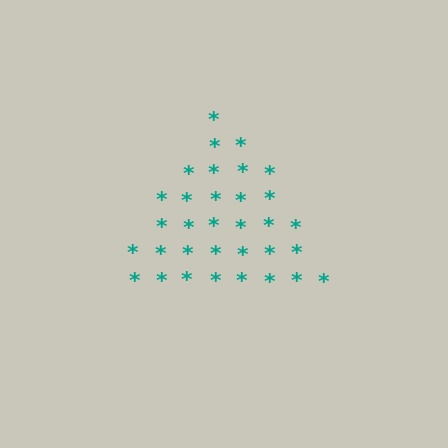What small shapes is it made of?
It is made of small asterisks.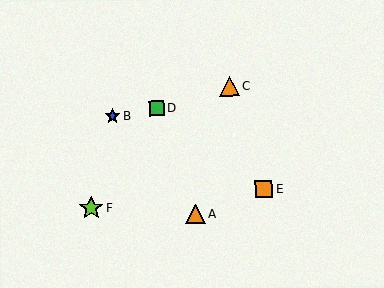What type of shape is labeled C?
Shape C is an orange triangle.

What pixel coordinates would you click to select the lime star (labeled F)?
Click at (91, 208) to select the lime star F.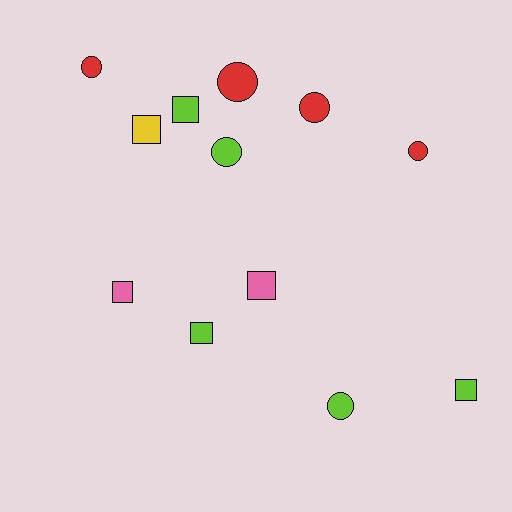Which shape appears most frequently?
Circle, with 6 objects.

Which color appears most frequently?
Lime, with 5 objects.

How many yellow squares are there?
There is 1 yellow square.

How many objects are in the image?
There are 12 objects.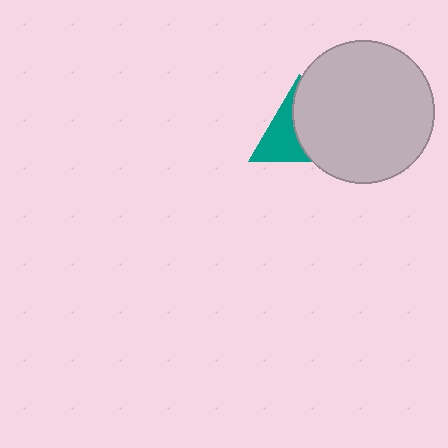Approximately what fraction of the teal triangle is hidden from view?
Roughly 55% of the teal triangle is hidden behind the light gray circle.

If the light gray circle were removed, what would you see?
You would see the complete teal triangle.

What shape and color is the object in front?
The object in front is a light gray circle.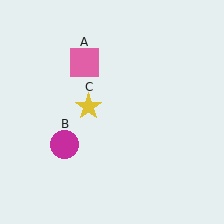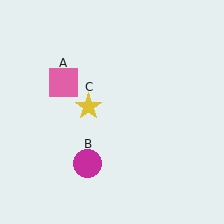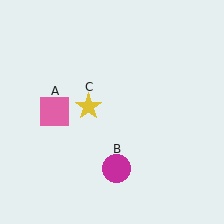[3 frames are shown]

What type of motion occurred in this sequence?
The pink square (object A), magenta circle (object B) rotated counterclockwise around the center of the scene.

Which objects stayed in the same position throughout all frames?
Yellow star (object C) remained stationary.